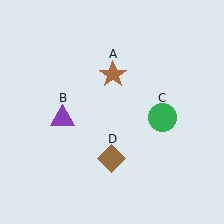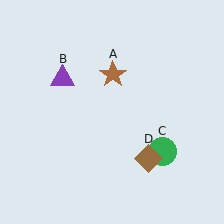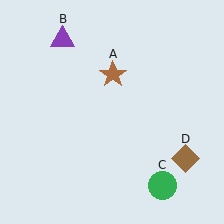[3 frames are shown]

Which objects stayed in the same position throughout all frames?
Brown star (object A) remained stationary.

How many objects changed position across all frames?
3 objects changed position: purple triangle (object B), green circle (object C), brown diamond (object D).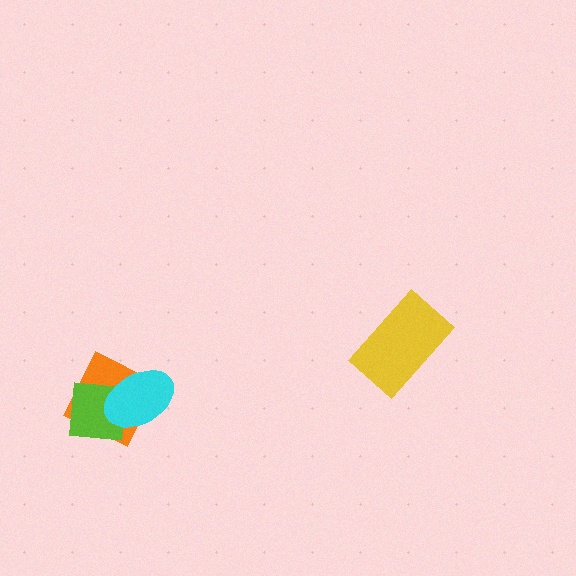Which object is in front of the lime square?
The cyan ellipse is in front of the lime square.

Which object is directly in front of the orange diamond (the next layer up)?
The lime square is directly in front of the orange diamond.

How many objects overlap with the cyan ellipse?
2 objects overlap with the cyan ellipse.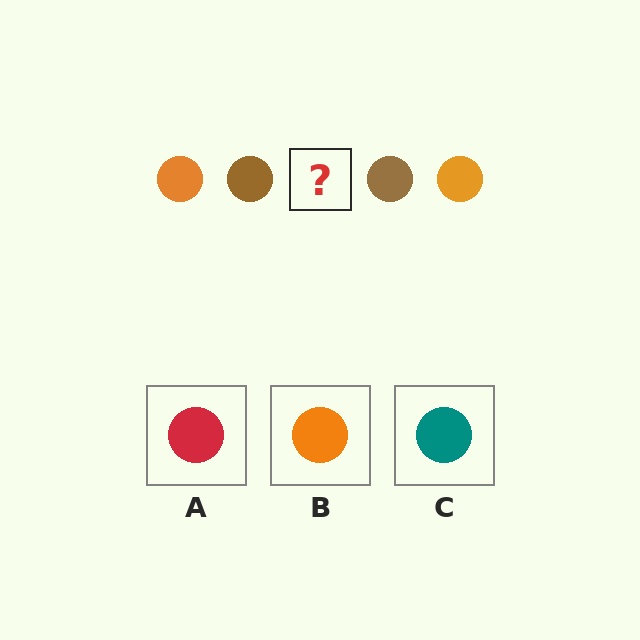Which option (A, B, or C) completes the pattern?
B.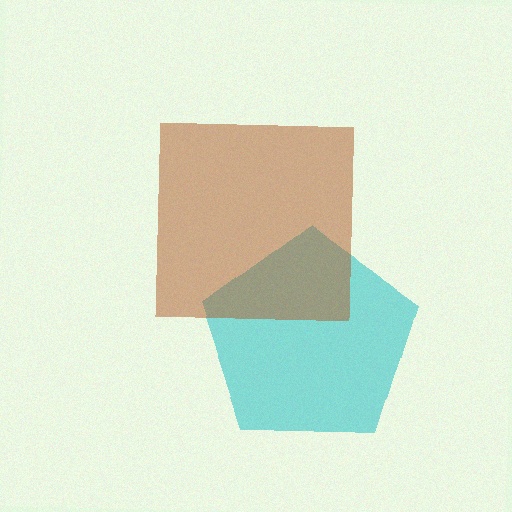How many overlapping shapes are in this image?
There are 2 overlapping shapes in the image.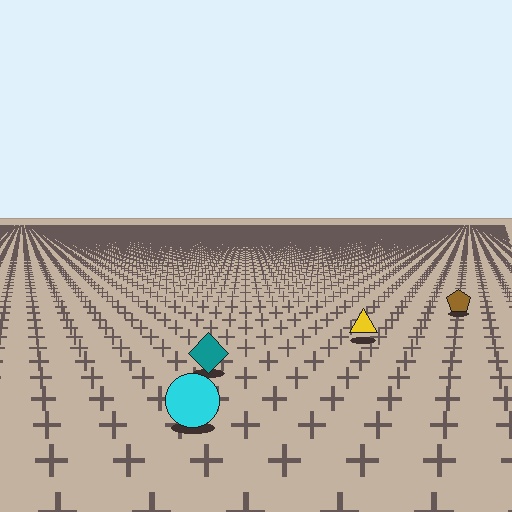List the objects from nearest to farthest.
From nearest to farthest: the cyan circle, the teal diamond, the yellow triangle, the brown pentagon.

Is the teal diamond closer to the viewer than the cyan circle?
No. The cyan circle is closer — you can tell from the texture gradient: the ground texture is coarser near it.